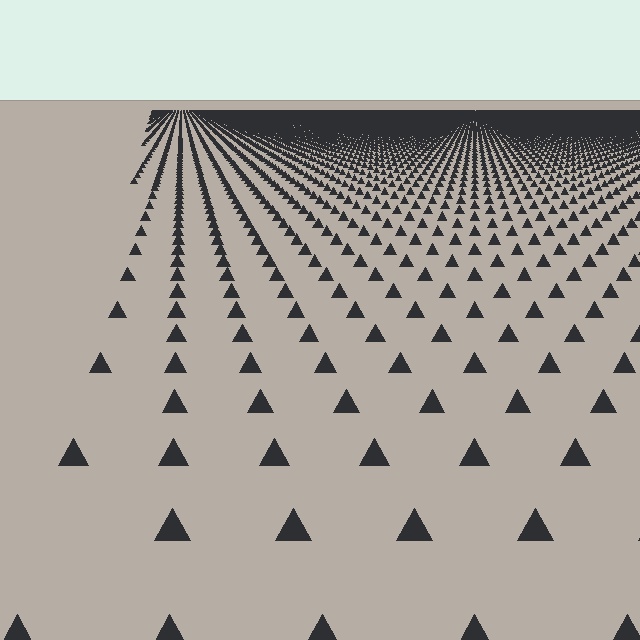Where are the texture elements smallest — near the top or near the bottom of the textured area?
Near the top.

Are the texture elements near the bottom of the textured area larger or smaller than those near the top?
Larger. Near the bottom, elements are closer to the viewer and appear at a bigger on-screen size.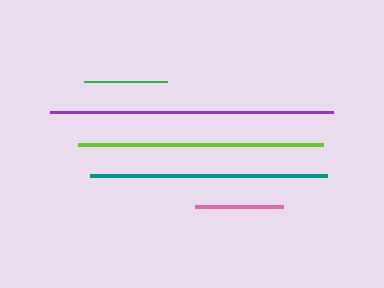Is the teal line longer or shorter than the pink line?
The teal line is longer than the pink line.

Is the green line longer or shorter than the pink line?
The pink line is longer than the green line.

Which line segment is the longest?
The purple line is the longest at approximately 283 pixels.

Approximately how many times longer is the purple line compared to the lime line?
The purple line is approximately 1.2 times the length of the lime line.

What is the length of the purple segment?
The purple segment is approximately 283 pixels long.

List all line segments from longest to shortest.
From longest to shortest: purple, lime, teal, pink, green.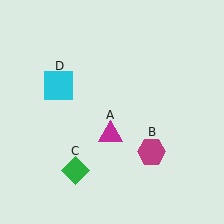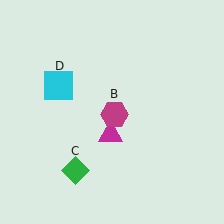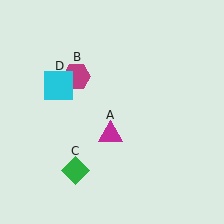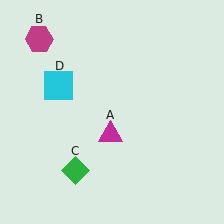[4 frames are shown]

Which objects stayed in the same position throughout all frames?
Magenta triangle (object A) and green diamond (object C) and cyan square (object D) remained stationary.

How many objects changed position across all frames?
1 object changed position: magenta hexagon (object B).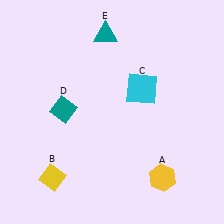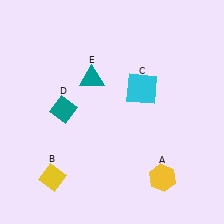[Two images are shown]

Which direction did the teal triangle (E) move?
The teal triangle (E) moved down.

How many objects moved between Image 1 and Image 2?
1 object moved between the two images.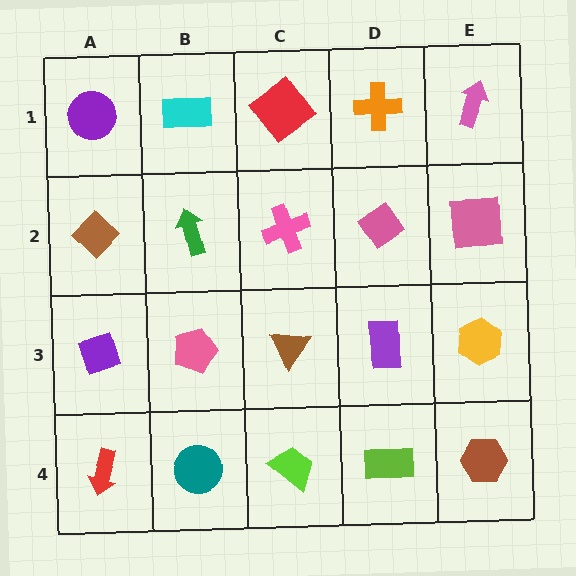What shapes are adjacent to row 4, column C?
A brown triangle (row 3, column C), a teal circle (row 4, column B), a lime rectangle (row 4, column D).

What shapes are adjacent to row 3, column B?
A green arrow (row 2, column B), a teal circle (row 4, column B), a purple diamond (row 3, column A), a brown triangle (row 3, column C).